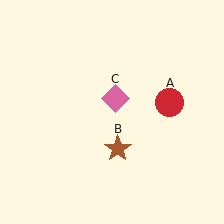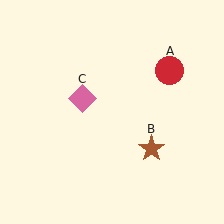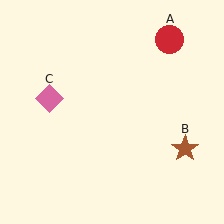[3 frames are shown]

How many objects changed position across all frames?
3 objects changed position: red circle (object A), brown star (object B), pink diamond (object C).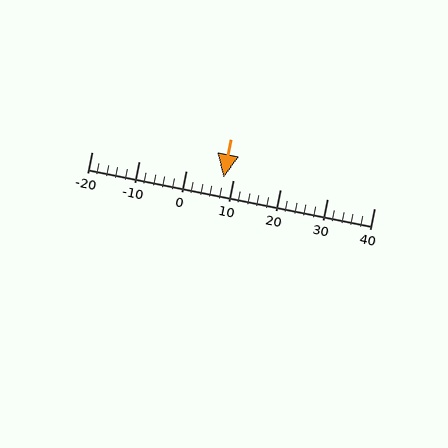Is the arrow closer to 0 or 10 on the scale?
The arrow is closer to 10.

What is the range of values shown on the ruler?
The ruler shows values from -20 to 40.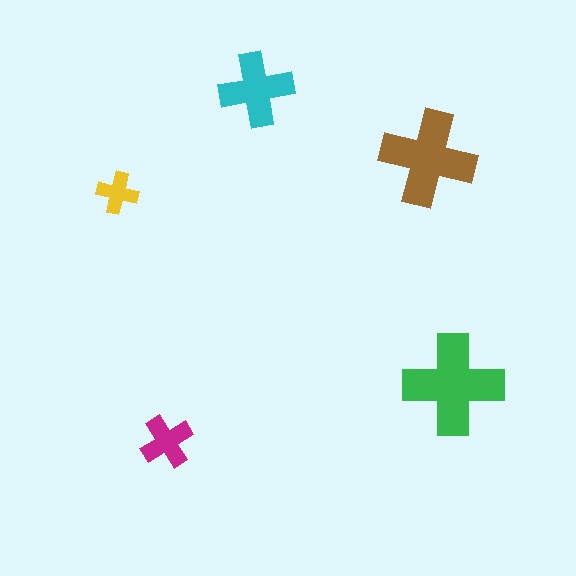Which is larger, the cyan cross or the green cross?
The green one.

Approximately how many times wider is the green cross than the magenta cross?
About 2 times wider.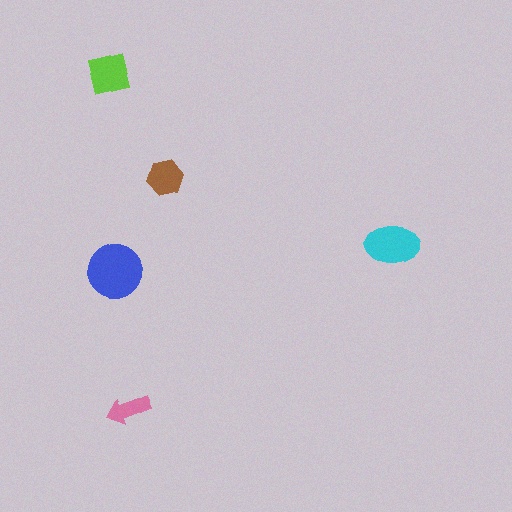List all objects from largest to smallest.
The blue circle, the cyan ellipse, the lime square, the brown hexagon, the pink arrow.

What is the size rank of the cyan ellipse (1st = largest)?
2nd.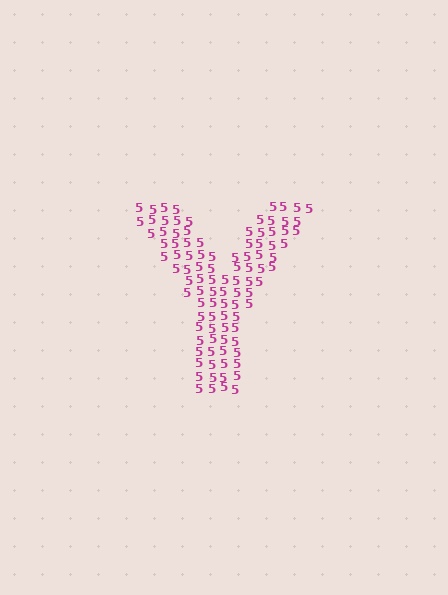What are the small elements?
The small elements are digit 5's.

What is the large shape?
The large shape is the letter Y.